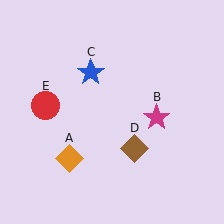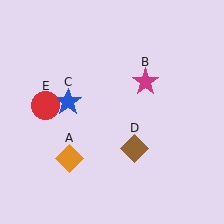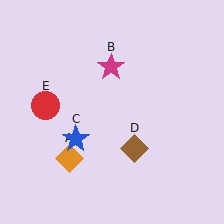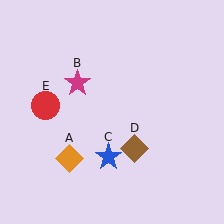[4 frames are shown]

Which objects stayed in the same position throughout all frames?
Orange diamond (object A) and brown diamond (object D) and red circle (object E) remained stationary.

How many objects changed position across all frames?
2 objects changed position: magenta star (object B), blue star (object C).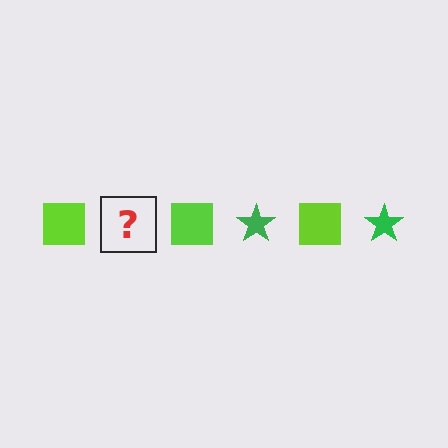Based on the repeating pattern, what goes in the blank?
The blank should be a green star.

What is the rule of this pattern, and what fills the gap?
The rule is that the pattern alternates between lime square and green star. The gap should be filled with a green star.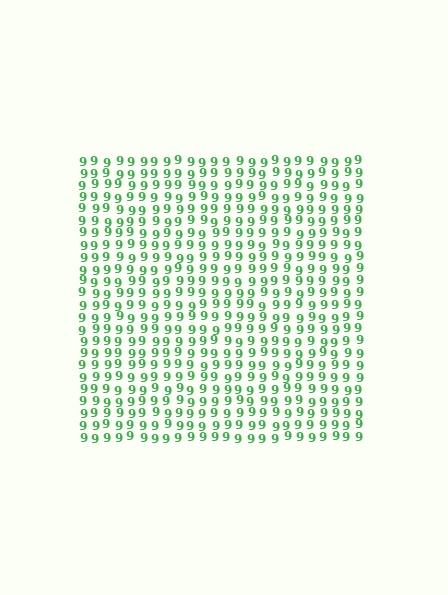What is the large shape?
The large shape is a square.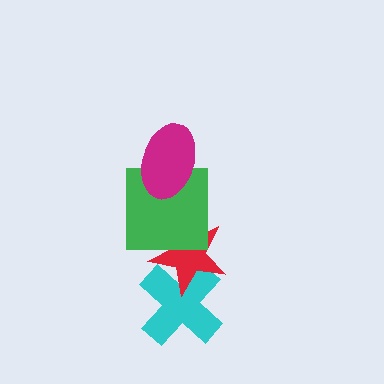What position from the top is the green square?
The green square is 2nd from the top.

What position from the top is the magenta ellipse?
The magenta ellipse is 1st from the top.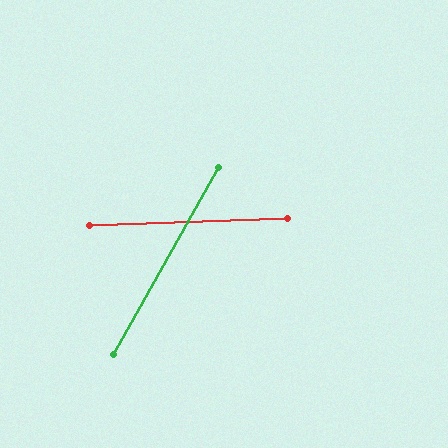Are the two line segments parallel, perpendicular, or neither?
Neither parallel nor perpendicular — they differ by about 59°.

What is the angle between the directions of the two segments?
Approximately 59 degrees.